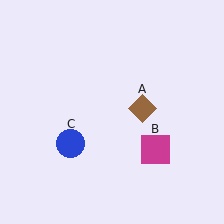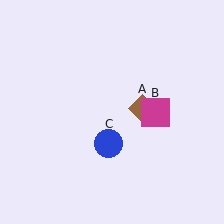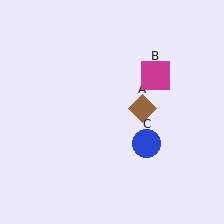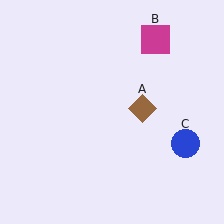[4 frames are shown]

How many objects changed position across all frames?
2 objects changed position: magenta square (object B), blue circle (object C).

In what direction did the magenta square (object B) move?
The magenta square (object B) moved up.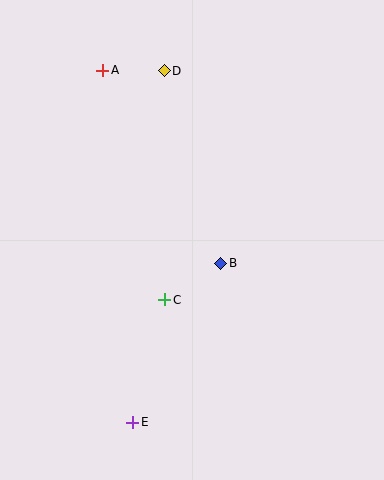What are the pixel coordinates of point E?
Point E is at (133, 422).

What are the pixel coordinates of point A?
Point A is at (103, 70).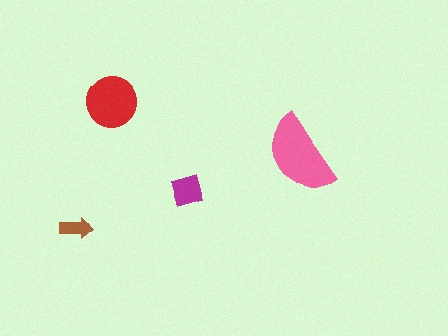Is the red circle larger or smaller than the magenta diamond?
Larger.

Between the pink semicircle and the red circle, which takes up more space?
The pink semicircle.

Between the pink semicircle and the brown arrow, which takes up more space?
The pink semicircle.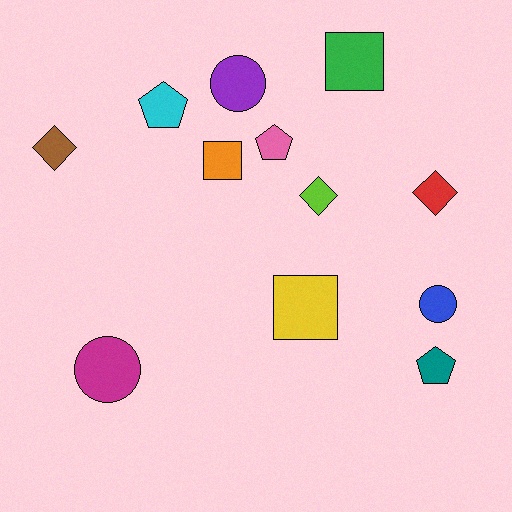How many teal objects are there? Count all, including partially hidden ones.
There is 1 teal object.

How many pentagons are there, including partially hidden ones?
There are 3 pentagons.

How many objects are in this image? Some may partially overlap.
There are 12 objects.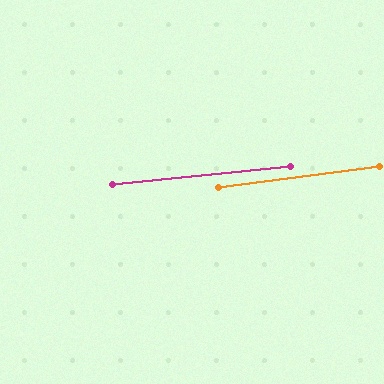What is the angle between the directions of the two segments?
Approximately 2 degrees.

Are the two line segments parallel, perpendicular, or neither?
Parallel — their directions differ by only 1.8°.